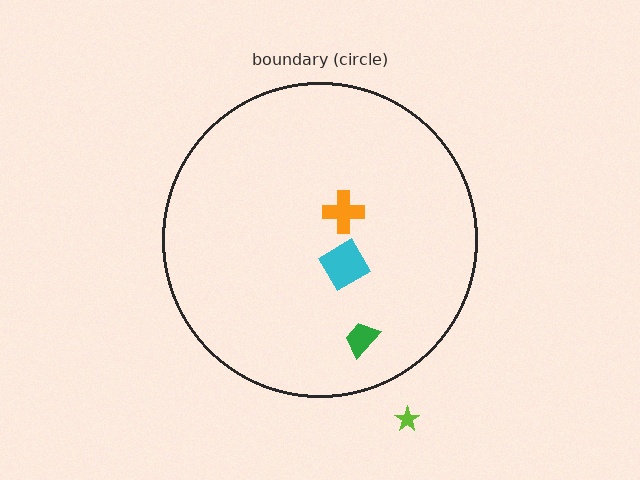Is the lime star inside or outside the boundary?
Outside.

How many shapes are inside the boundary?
3 inside, 1 outside.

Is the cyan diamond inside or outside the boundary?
Inside.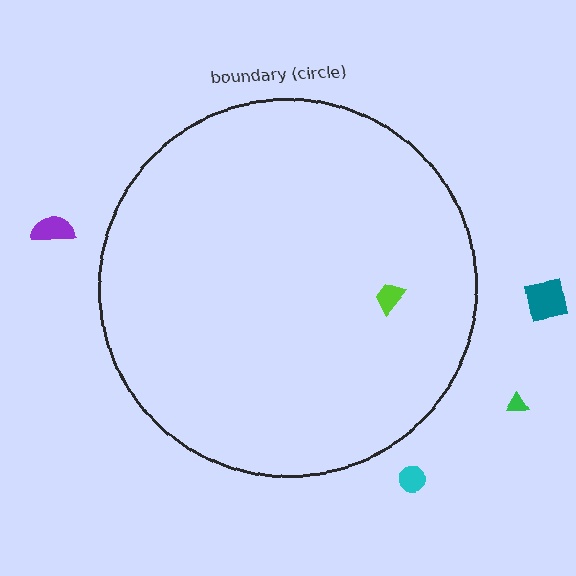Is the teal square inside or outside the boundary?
Outside.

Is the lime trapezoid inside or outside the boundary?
Inside.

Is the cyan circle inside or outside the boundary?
Outside.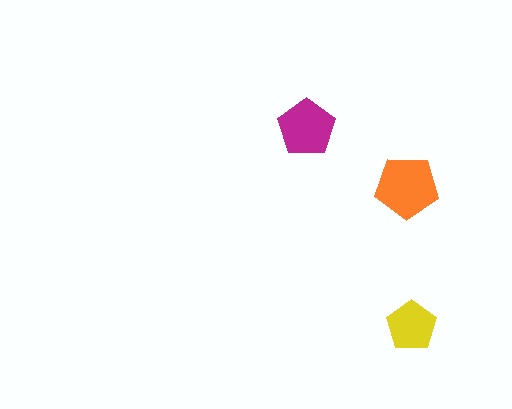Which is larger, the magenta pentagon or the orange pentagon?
The orange one.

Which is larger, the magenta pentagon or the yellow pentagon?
The magenta one.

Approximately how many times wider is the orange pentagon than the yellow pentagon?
About 1.5 times wider.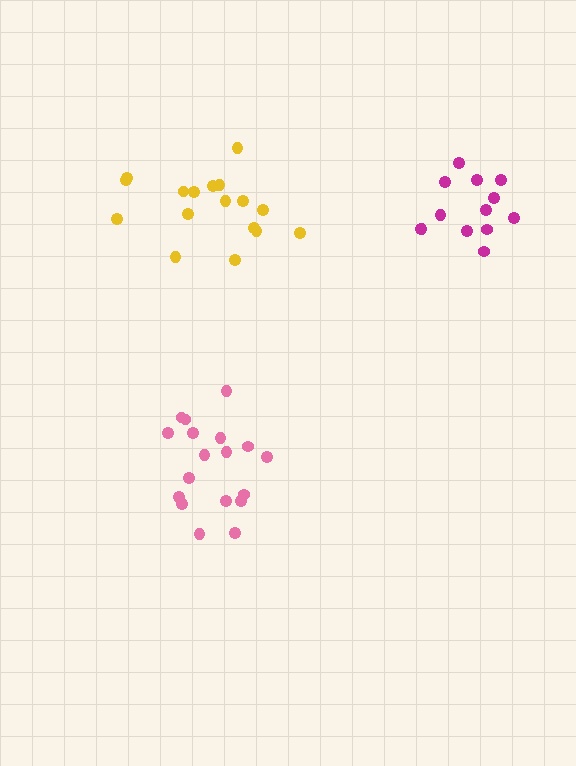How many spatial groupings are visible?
There are 3 spatial groupings.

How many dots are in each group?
Group 1: 17 dots, Group 2: 13 dots, Group 3: 18 dots (48 total).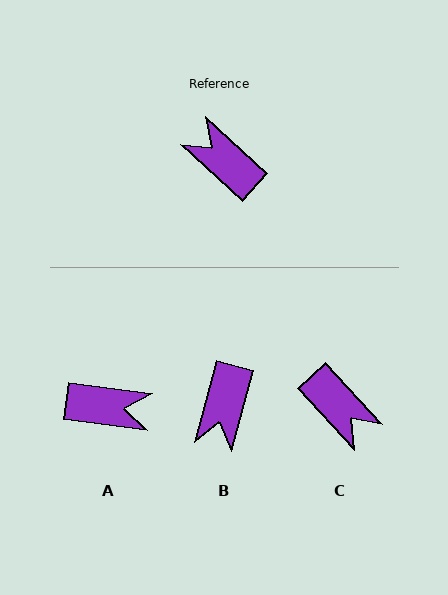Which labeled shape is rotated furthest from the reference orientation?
C, about 175 degrees away.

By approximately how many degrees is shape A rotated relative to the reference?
Approximately 145 degrees clockwise.